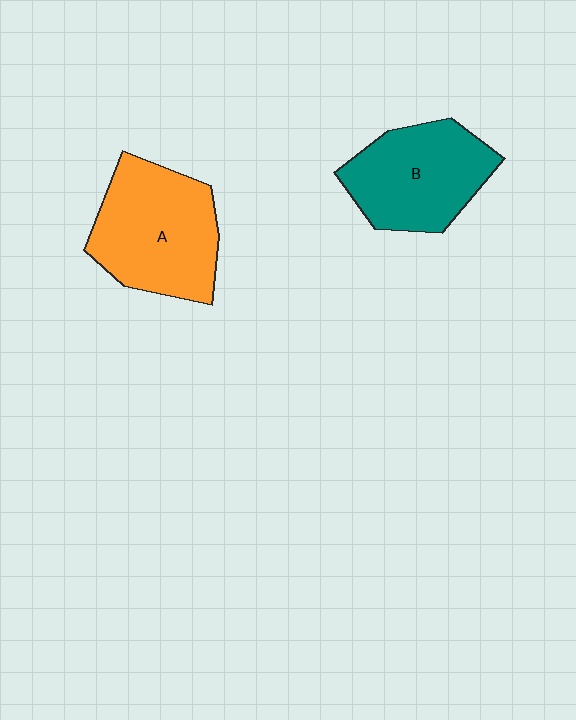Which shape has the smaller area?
Shape B (teal).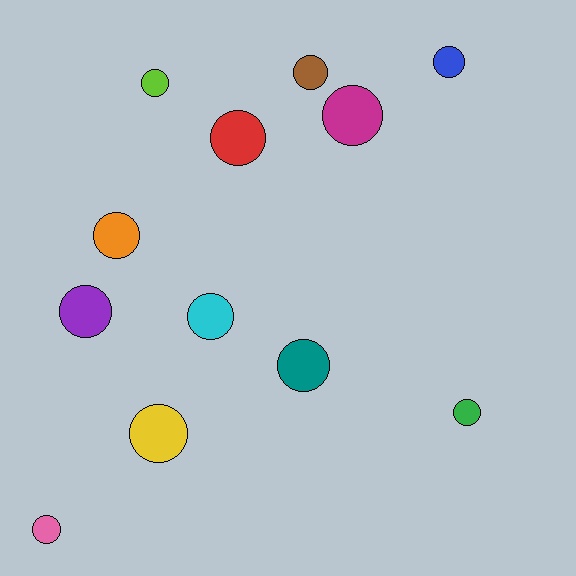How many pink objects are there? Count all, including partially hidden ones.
There is 1 pink object.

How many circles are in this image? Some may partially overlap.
There are 12 circles.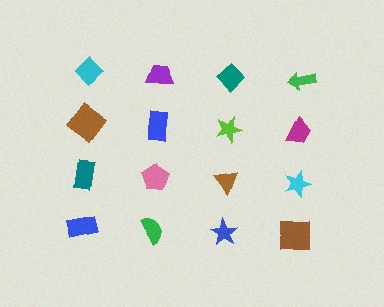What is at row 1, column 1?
A cyan diamond.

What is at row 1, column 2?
A purple trapezoid.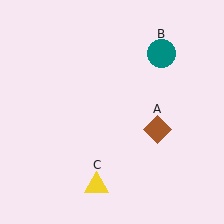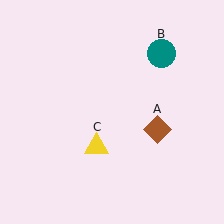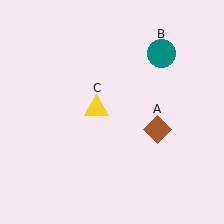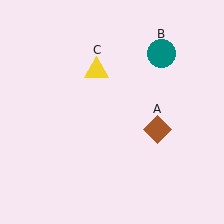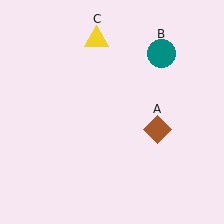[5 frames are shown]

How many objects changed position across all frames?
1 object changed position: yellow triangle (object C).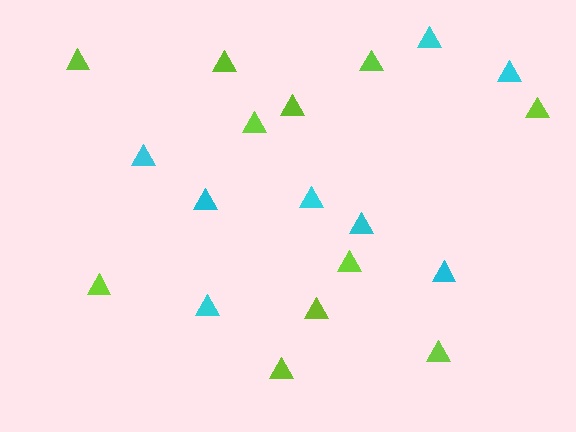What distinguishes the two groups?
There are 2 groups: one group of cyan triangles (8) and one group of lime triangles (11).